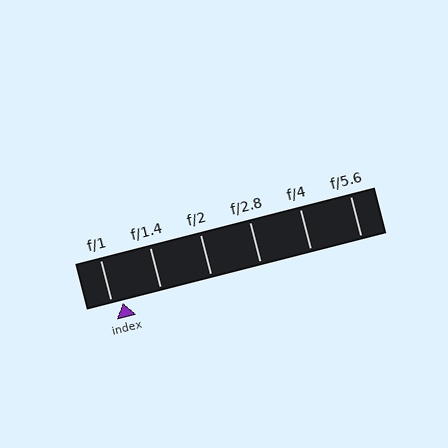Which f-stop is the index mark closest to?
The index mark is closest to f/1.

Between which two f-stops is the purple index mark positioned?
The index mark is between f/1 and f/1.4.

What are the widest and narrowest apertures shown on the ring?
The widest aperture shown is f/1 and the narrowest is f/5.6.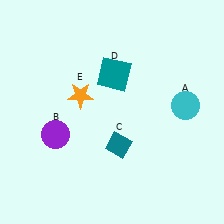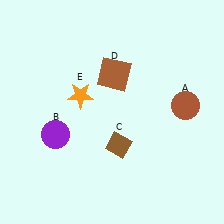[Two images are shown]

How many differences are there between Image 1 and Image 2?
There are 3 differences between the two images.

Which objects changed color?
A changed from cyan to brown. C changed from teal to brown. D changed from teal to brown.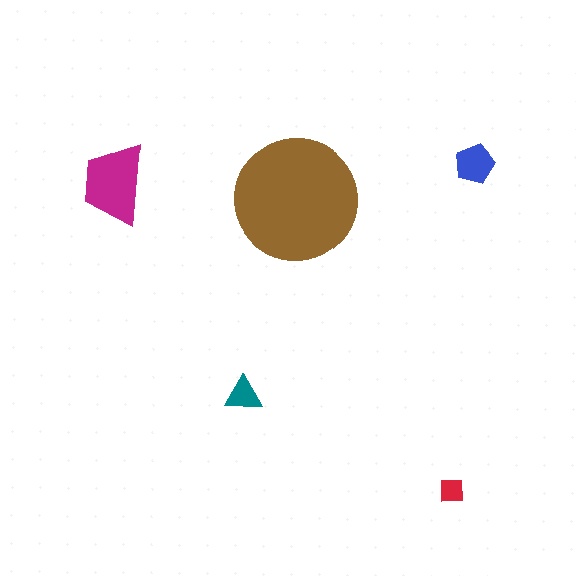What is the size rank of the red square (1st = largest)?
5th.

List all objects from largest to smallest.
The brown circle, the magenta trapezoid, the blue pentagon, the teal triangle, the red square.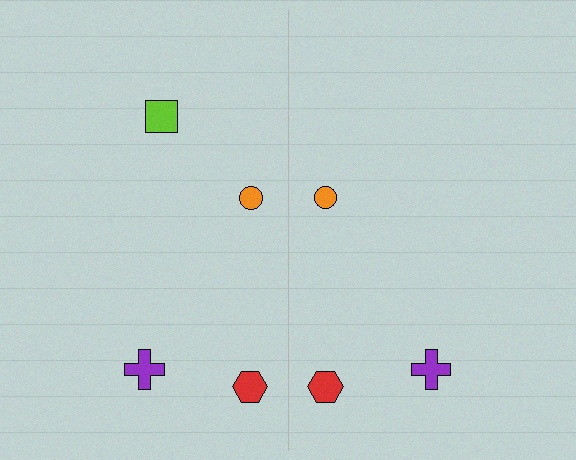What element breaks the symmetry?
A lime square is missing from the right side.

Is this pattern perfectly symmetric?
No, the pattern is not perfectly symmetric. A lime square is missing from the right side.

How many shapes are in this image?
There are 7 shapes in this image.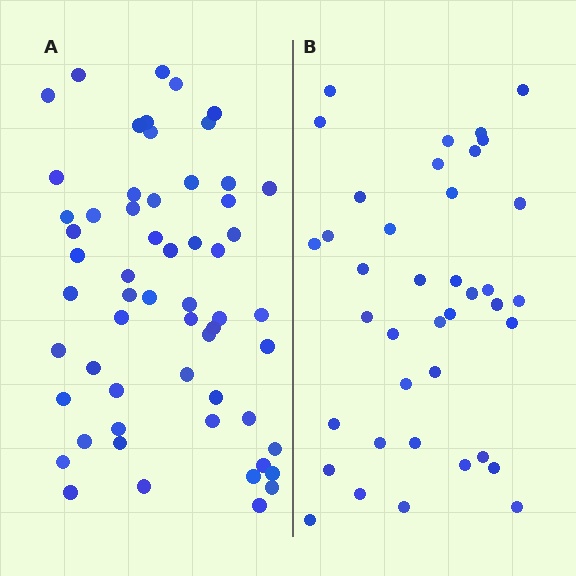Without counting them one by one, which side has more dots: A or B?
Region A (the left region) has more dots.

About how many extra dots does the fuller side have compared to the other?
Region A has approximately 20 more dots than region B.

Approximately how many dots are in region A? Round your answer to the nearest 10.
About 60 dots. (The exact count is 58, which rounds to 60.)